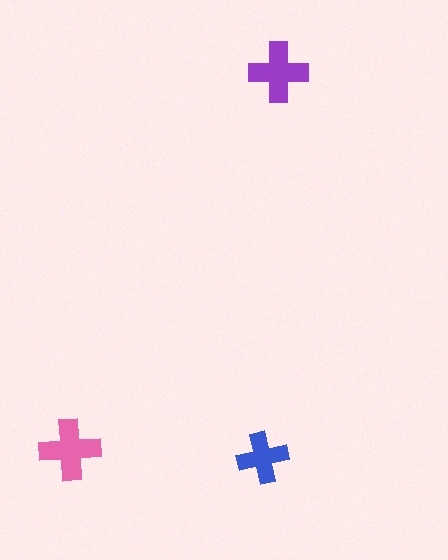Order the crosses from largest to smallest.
the pink one, the purple one, the blue one.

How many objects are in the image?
There are 3 objects in the image.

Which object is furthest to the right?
The purple cross is rightmost.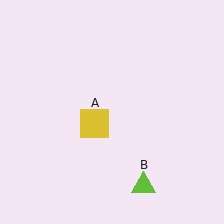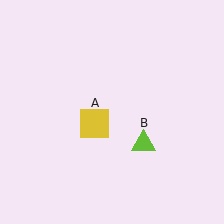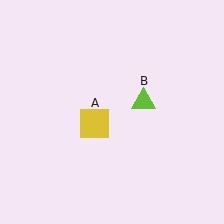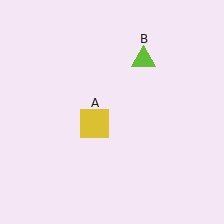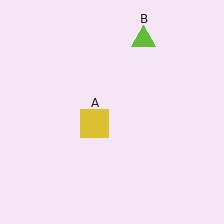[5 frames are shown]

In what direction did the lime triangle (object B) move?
The lime triangle (object B) moved up.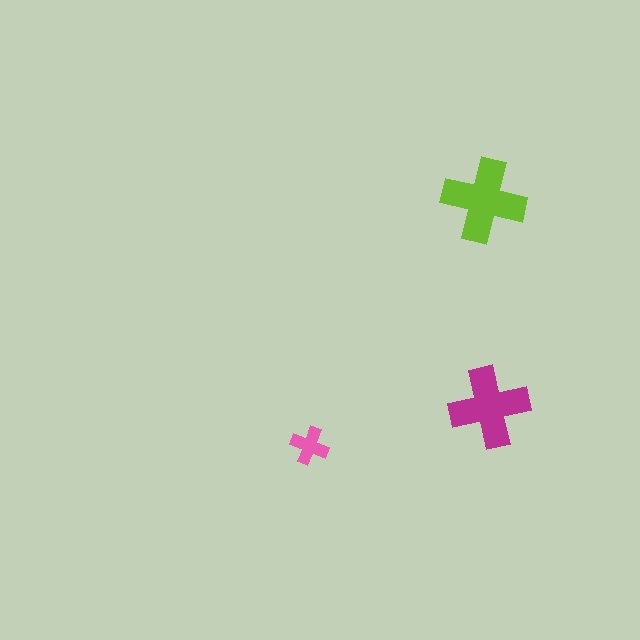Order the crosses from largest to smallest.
the lime one, the magenta one, the pink one.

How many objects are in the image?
There are 3 objects in the image.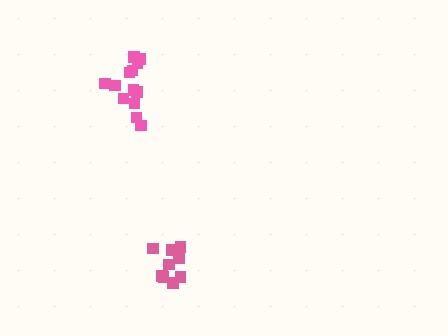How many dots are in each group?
Group 1: 9 dots, Group 2: 13 dots (22 total).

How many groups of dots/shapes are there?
There are 2 groups.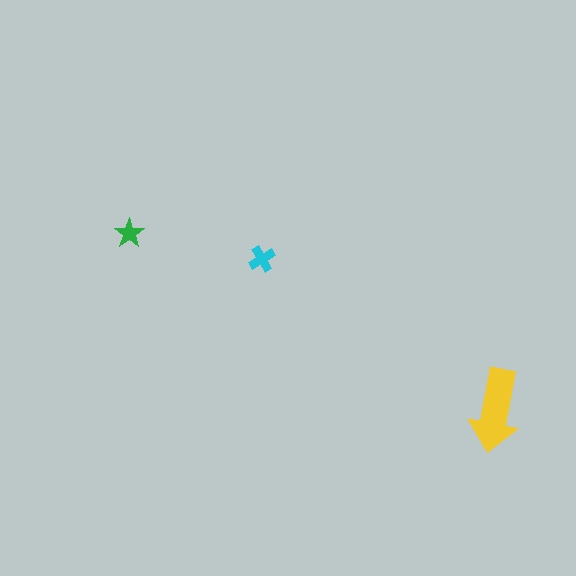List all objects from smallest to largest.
The green star, the cyan cross, the yellow arrow.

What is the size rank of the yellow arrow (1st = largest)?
1st.